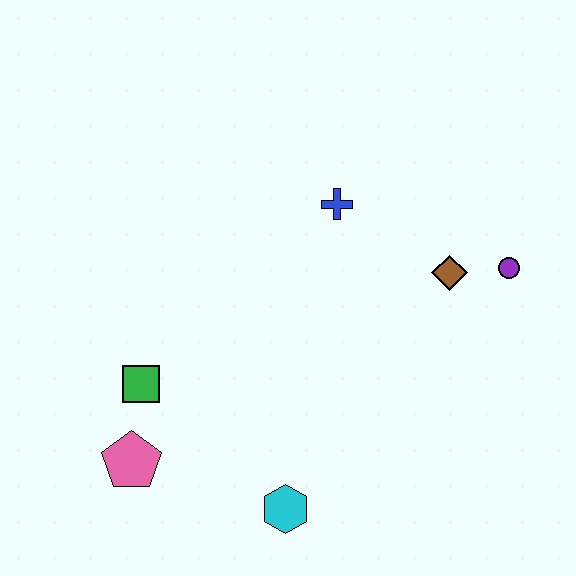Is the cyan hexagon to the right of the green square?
Yes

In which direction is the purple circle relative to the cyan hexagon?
The purple circle is above the cyan hexagon.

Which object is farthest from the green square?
The purple circle is farthest from the green square.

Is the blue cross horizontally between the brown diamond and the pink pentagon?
Yes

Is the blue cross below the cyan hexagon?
No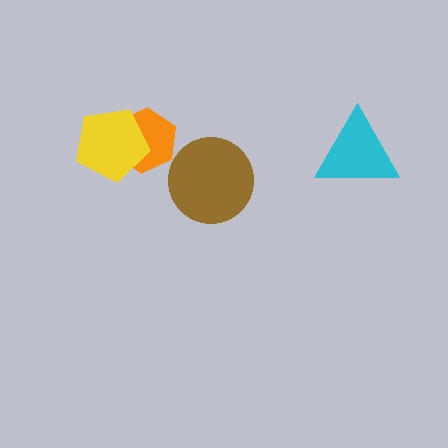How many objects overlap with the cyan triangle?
0 objects overlap with the cyan triangle.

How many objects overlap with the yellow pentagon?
1 object overlaps with the yellow pentagon.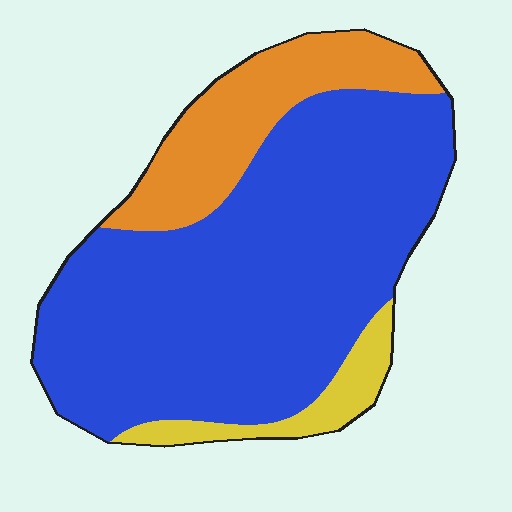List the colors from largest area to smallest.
From largest to smallest: blue, orange, yellow.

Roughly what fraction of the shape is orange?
Orange covers around 20% of the shape.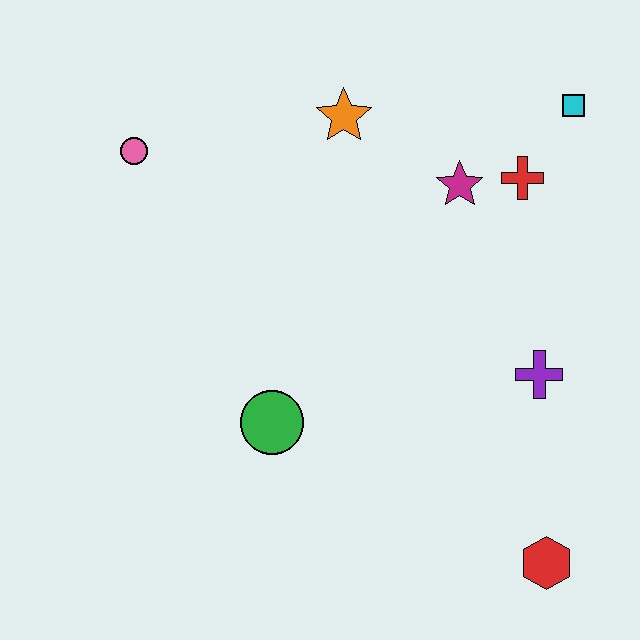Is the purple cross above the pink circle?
No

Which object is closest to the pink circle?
The orange star is closest to the pink circle.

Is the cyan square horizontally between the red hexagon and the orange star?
No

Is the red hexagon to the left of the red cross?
No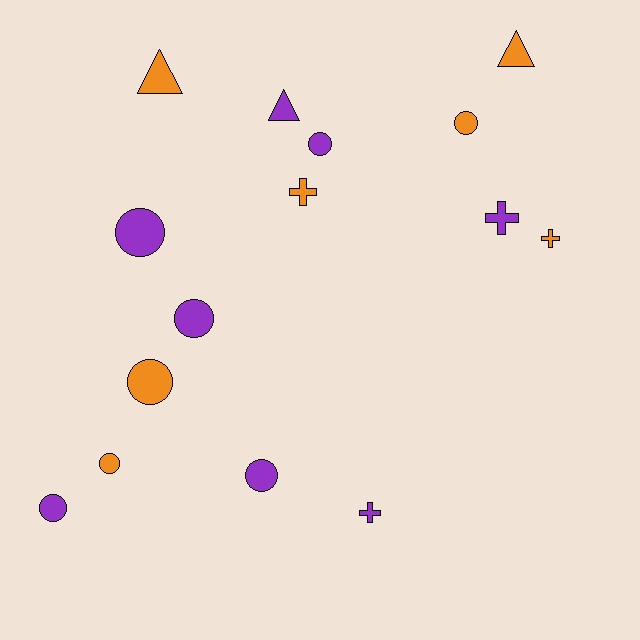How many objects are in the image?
There are 15 objects.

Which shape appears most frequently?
Circle, with 8 objects.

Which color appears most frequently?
Purple, with 8 objects.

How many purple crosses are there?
There are 2 purple crosses.